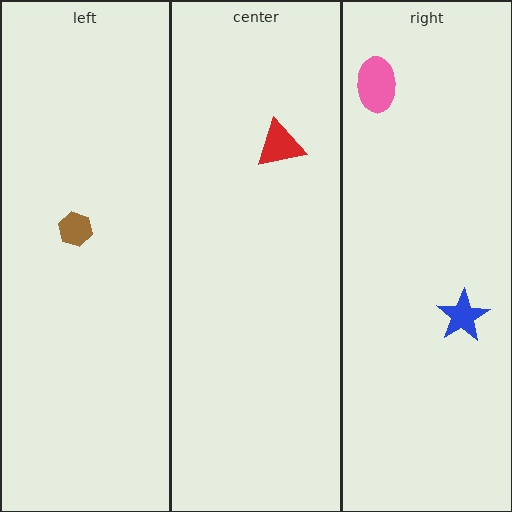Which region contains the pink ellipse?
The right region.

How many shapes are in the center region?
1.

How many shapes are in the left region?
1.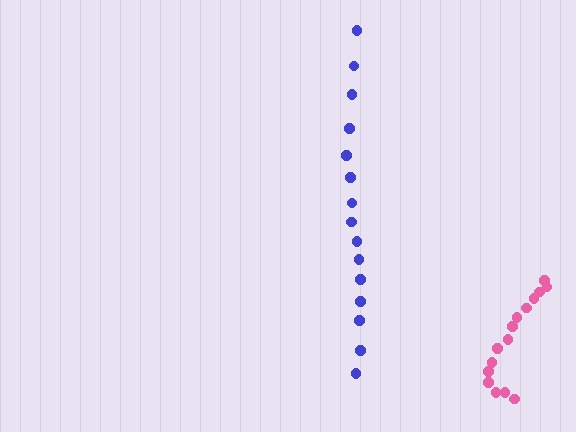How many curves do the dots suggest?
There are 2 distinct paths.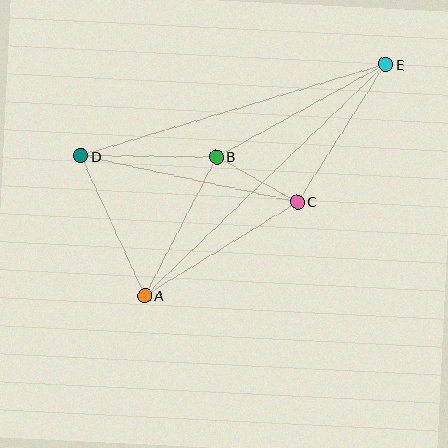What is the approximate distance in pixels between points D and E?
The distance between D and E is approximately 318 pixels.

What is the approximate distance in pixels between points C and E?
The distance between C and E is approximately 163 pixels.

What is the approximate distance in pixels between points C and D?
The distance between C and D is approximately 221 pixels.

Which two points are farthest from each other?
Points A and E are farthest from each other.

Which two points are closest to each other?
Points B and C are closest to each other.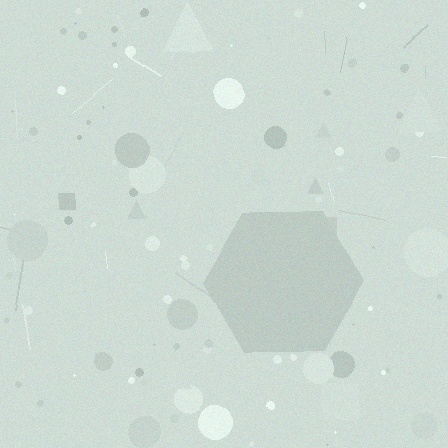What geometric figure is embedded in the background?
A hexagon is embedded in the background.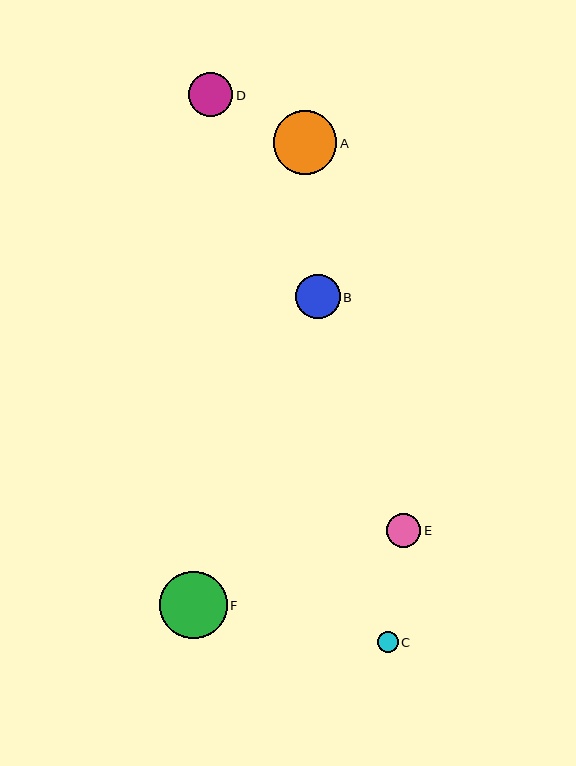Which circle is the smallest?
Circle C is the smallest with a size of approximately 21 pixels.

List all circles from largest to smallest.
From largest to smallest: F, A, B, D, E, C.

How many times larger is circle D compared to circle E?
Circle D is approximately 1.3 times the size of circle E.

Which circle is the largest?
Circle F is the largest with a size of approximately 67 pixels.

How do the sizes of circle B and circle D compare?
Circle B and circle D are approximately the same size.